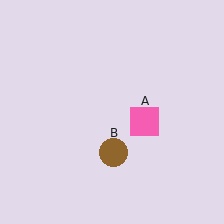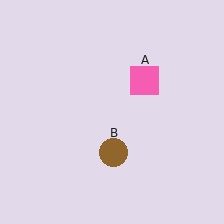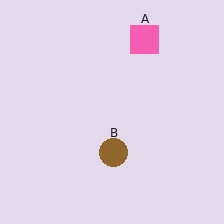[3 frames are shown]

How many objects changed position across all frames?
1 object changed position: pink square (object A).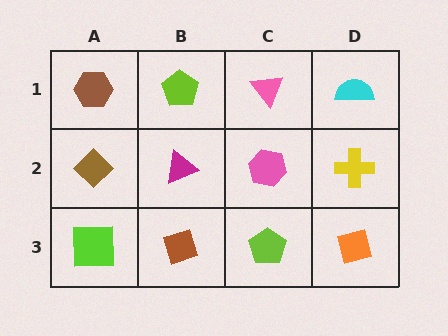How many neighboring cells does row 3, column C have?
3.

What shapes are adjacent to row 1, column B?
A magenta triangle (row 2, column B), a brown hexagon (row 1, column A), a pink triangle (row 1, column C).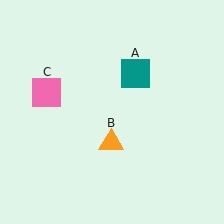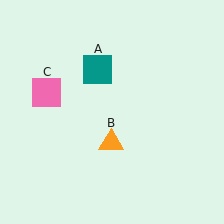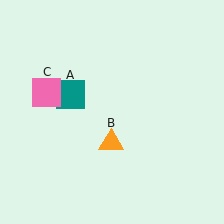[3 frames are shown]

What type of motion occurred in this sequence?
The teal square (object A) rotated counterclockwise around the center of the scene.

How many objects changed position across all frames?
1 object changed position: teal square (object A).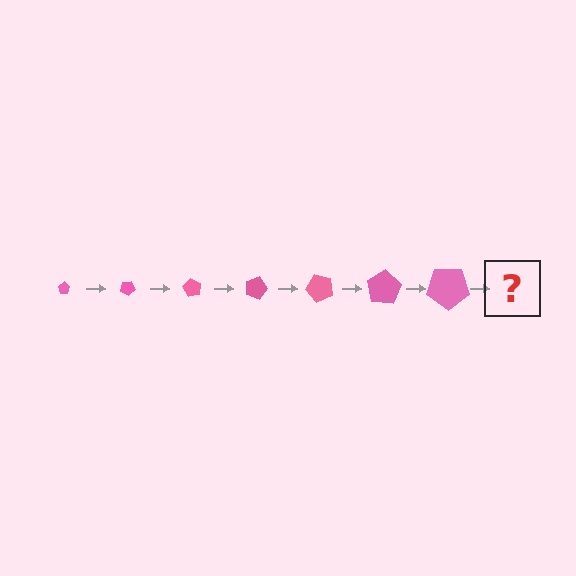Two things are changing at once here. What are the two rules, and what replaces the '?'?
The two rules are that the pentagon grows larger each step and it rotates 30 degrees each step. The '?' should be a pentagon, larger than the previous one and rotated 210 degrees from the start.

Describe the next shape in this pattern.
It should be a pentagon, larger than the previous one and rotated 210 degrees from the start.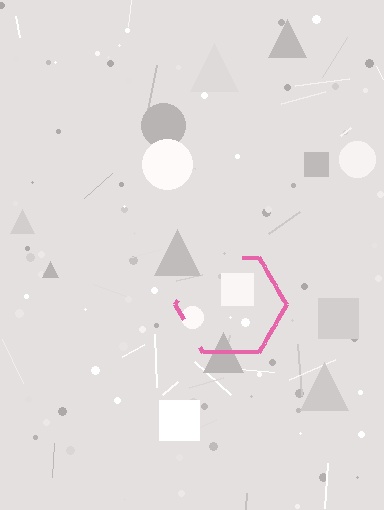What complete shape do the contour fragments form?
The contour fragments form a hexagon.